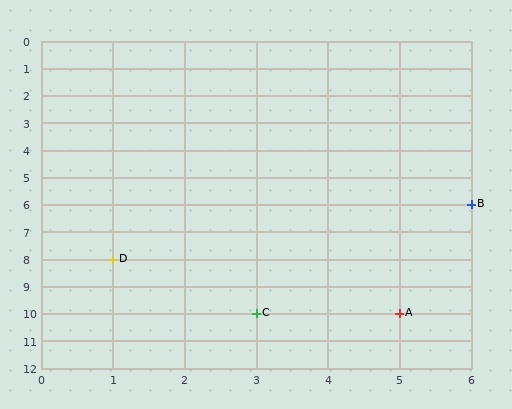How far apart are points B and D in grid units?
Points B and D are 5 columns and 2 rows apart (about 5.4 grid units diagonally).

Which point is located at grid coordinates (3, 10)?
Point C is at (3, 10).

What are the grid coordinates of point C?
Point C is at grid coordinates (3, 10).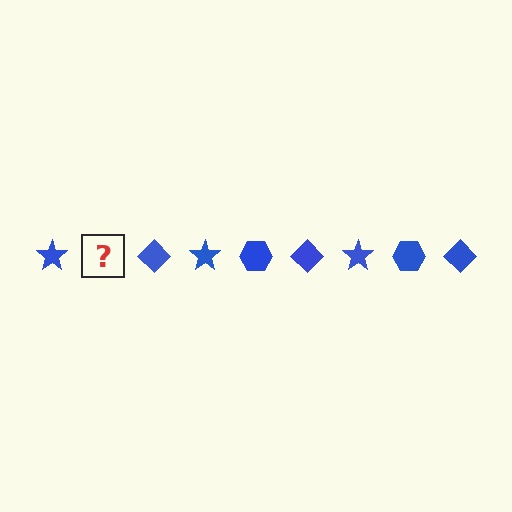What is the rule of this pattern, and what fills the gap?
The rule is that the pattern cycles through star, hexagon, diamond shapes in blue. The gap should be filled with a blue hexagon.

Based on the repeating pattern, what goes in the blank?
The blank should be a blue hexagon.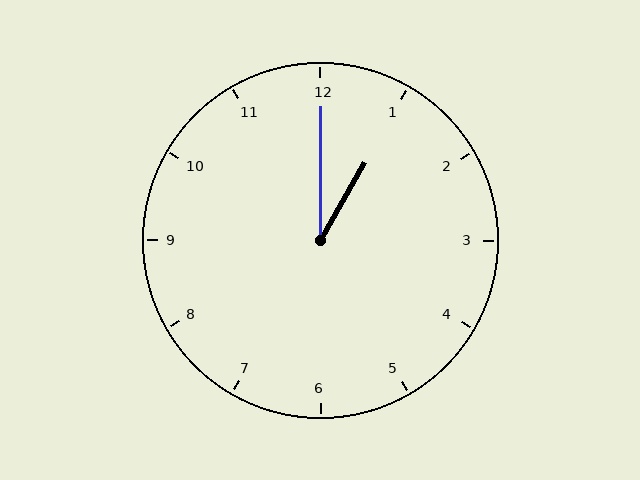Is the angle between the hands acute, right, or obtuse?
It is acute.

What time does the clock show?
1:00.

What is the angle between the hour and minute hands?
Approximately 30 degrees.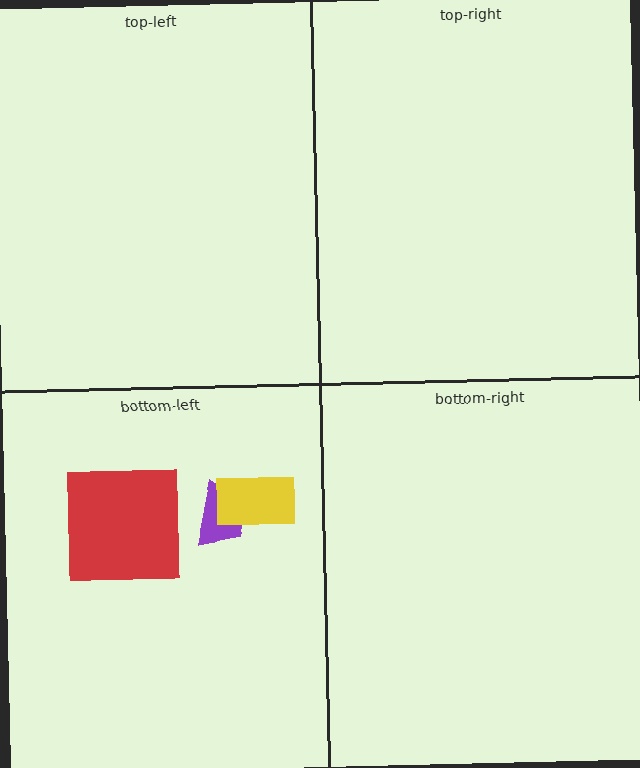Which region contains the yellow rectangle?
The bottom-left region.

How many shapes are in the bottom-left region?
3.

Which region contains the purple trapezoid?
The bottom-left region.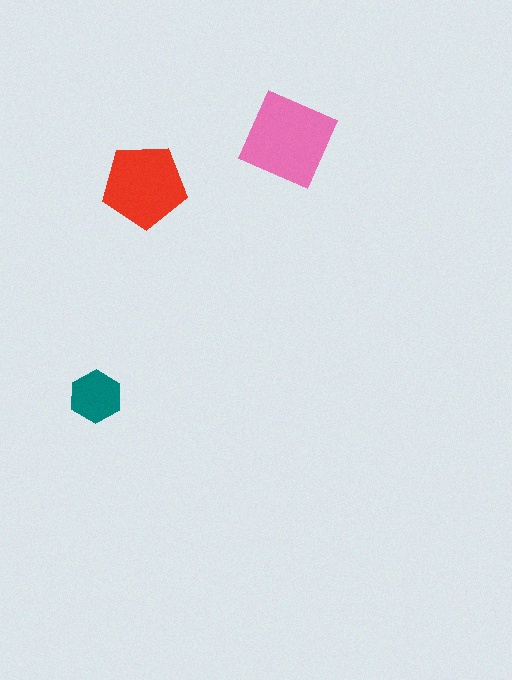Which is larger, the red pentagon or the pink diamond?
The pink diamond.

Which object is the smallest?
The teal hexagon.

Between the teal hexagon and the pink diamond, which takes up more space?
The pink diamond.